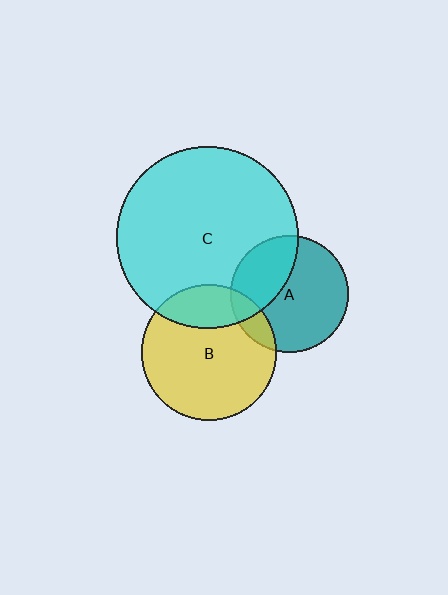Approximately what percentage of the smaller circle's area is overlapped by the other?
Approximately 35%.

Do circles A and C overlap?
Yes.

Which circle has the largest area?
Circle C (cyan).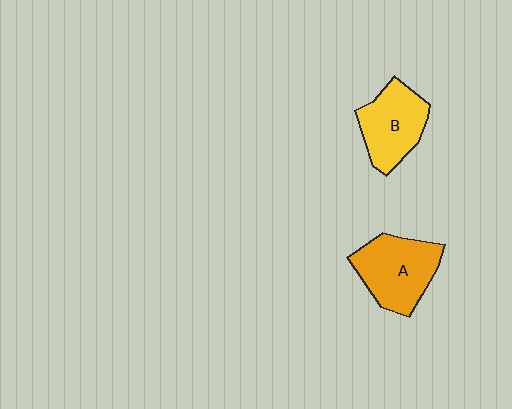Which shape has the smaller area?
Shape B (yellow).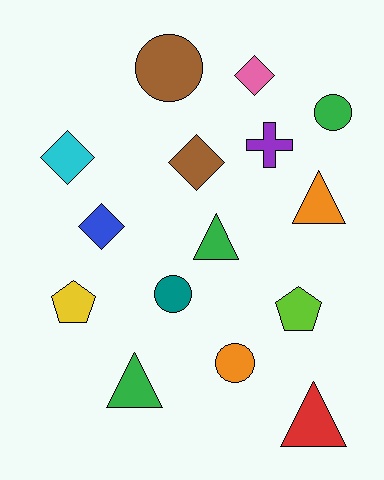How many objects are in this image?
There are 15 objects.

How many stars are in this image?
There are no stars.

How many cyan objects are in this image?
There is 1 cyan object.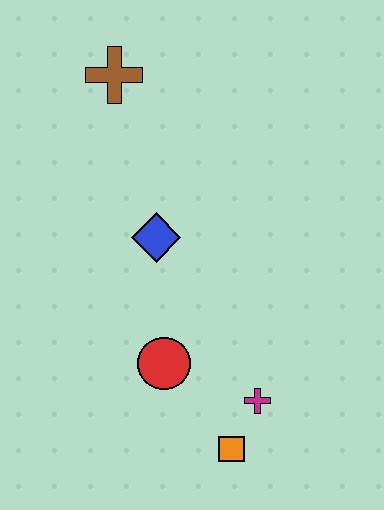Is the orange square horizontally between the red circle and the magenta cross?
Yes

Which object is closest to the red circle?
The magenta cross is closest to the red circle.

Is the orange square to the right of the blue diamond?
Yes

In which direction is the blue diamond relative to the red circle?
The blue diamond is above the red circle.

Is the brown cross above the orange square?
Yes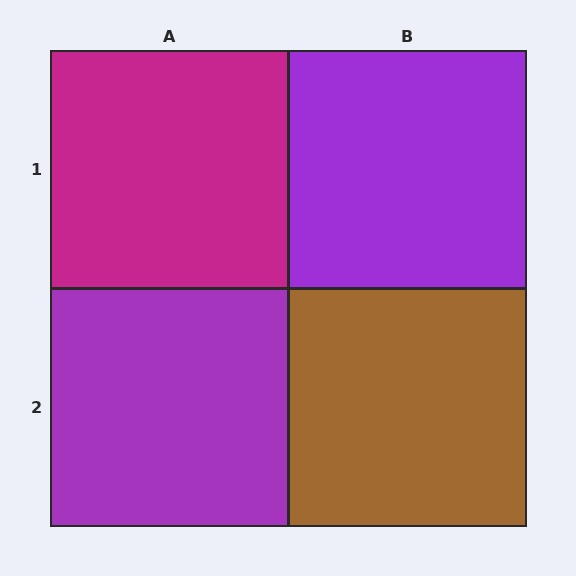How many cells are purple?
2 cells are purple.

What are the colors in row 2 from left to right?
Purple, brown.